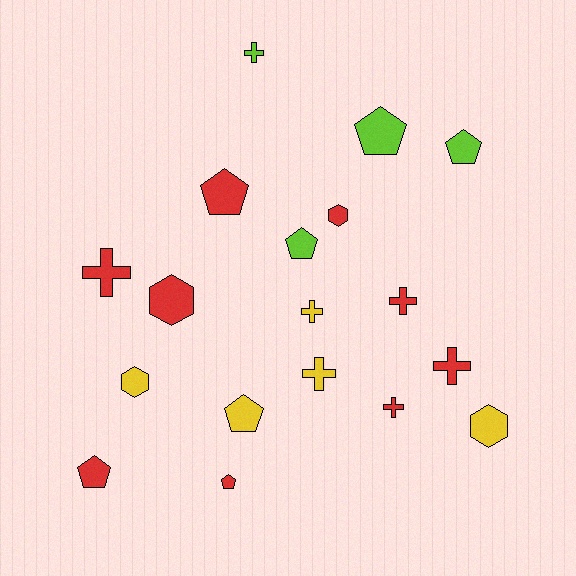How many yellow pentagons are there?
There is 1 yellow pentagon.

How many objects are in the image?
There are 18 objects.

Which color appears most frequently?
Red, with 9 objects.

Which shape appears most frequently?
Cross, with 7 objects.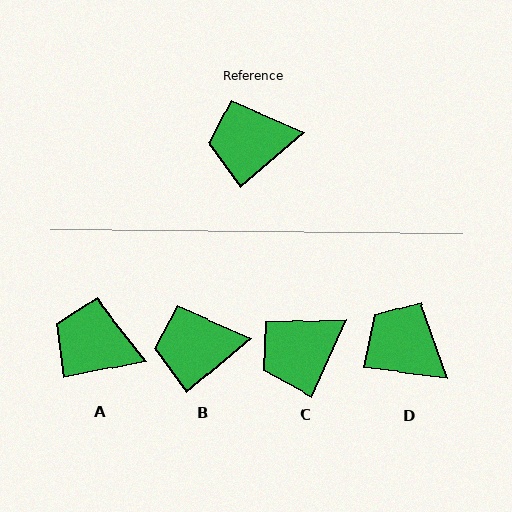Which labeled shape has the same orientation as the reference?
B.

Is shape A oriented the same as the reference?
No, it is off by about 29 degrees.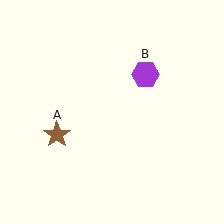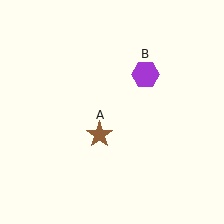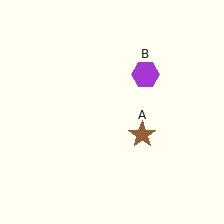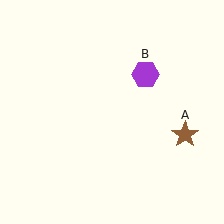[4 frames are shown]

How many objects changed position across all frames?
1 object changed position: brown star (object A).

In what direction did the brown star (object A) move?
The brown star (object A) moved right.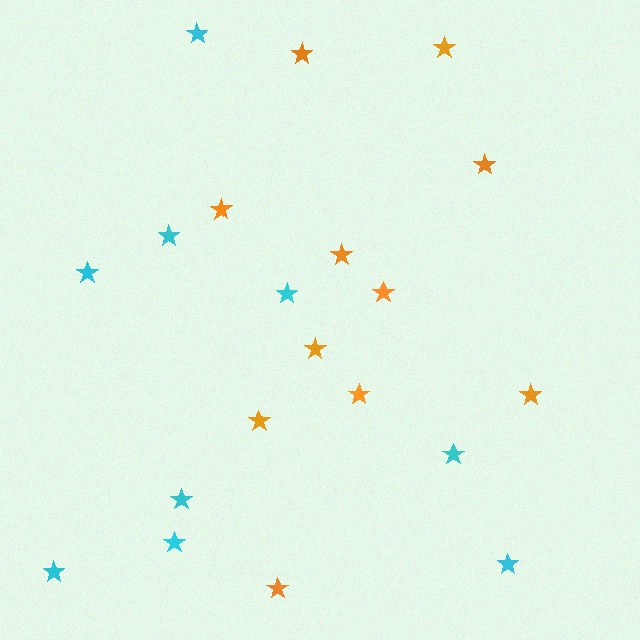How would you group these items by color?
There are 2 groups: one group of orange stars (11) and one group of cyan stars (9).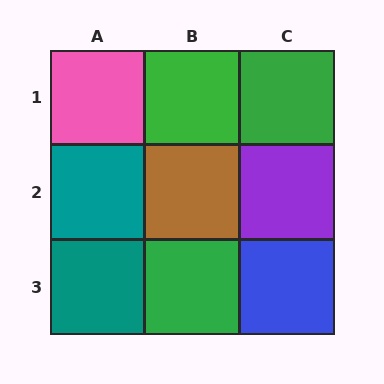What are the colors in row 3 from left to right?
Teal, green, blue.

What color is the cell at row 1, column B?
Green.